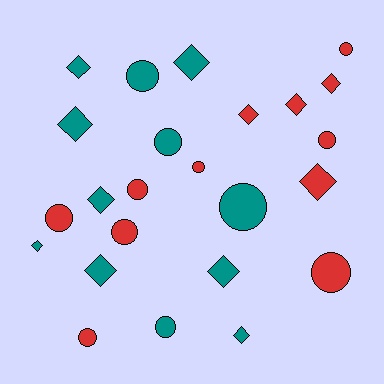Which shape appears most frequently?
Circle, with 12 objects.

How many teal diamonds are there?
There are 8 teal diamonds.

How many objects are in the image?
There are 24 objects.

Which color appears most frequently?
Teal, with 12 objects.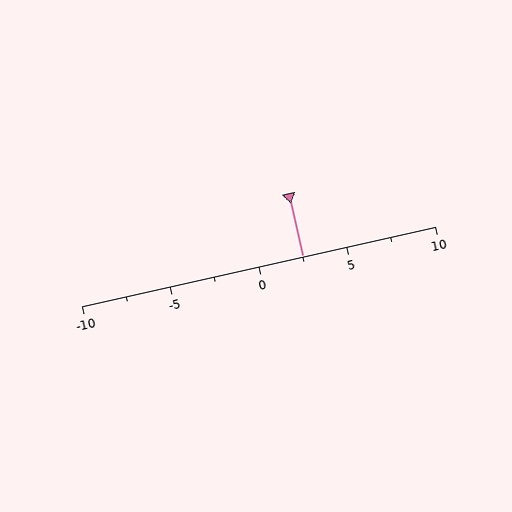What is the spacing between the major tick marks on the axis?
The major ticks are spaced 5 apart.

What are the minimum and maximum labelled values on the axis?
The axis runs from -10 to 10.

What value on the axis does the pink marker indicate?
The marker indicates approximately 2.5.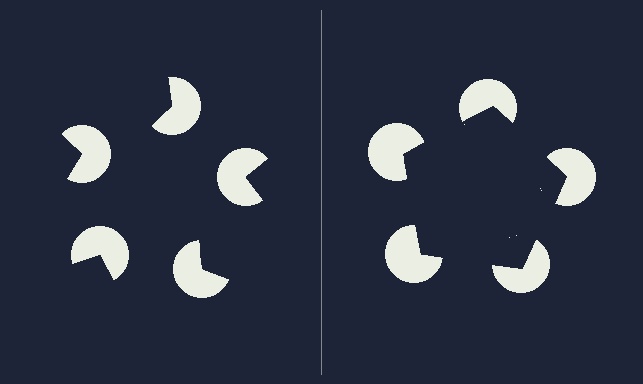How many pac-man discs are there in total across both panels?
10 — 5 on each side.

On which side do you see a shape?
An illusory pentagon appears on the right side. On the left side the wedge cuts are rotated, so no coherent shape forms.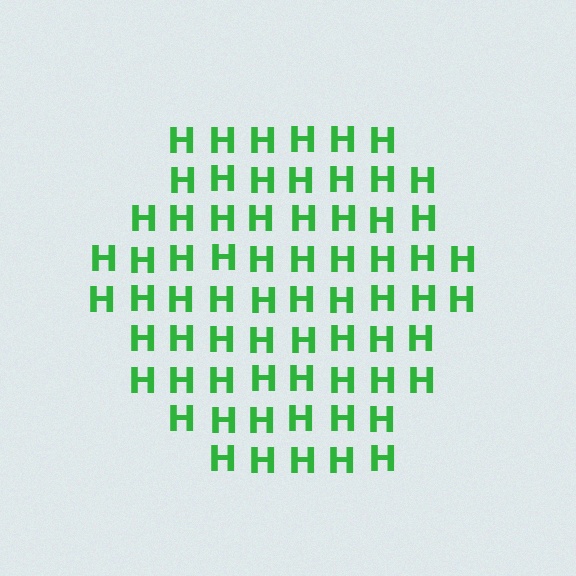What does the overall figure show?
The overall figure shows a hexagon.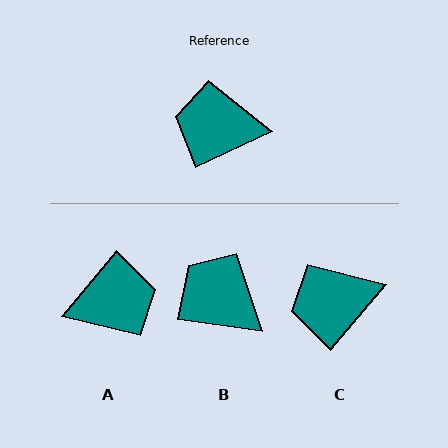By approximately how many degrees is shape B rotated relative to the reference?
Approximately 33 degrees clockwise.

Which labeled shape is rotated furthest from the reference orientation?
A, about 155 degrees away.